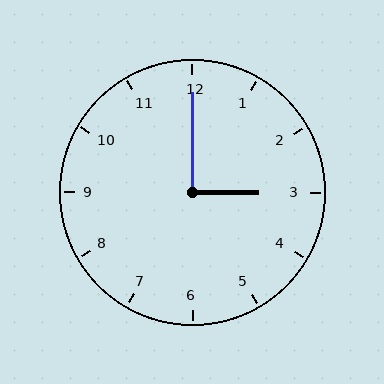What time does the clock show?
3:00.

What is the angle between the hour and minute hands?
Approximately 90 degrees.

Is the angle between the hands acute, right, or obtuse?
It is right.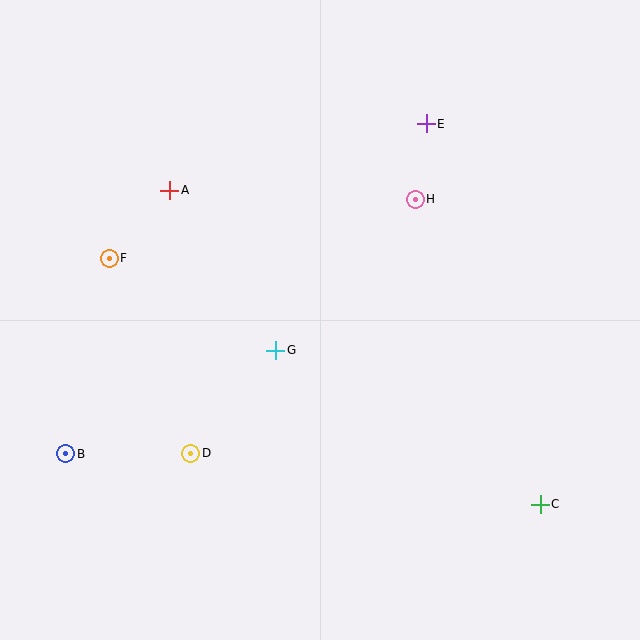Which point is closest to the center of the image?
Point G at (276, 350) is closest to the center.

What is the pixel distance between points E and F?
The distance between E and F is 344 pixels.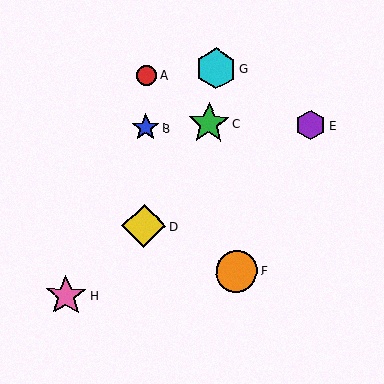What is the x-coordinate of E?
Object E is at x≈311.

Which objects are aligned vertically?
Objects A, B, D are aligned vertically.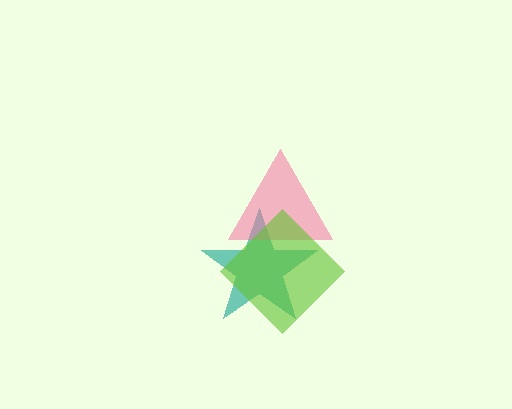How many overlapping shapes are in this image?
There are 3 overlapping shapes in the image.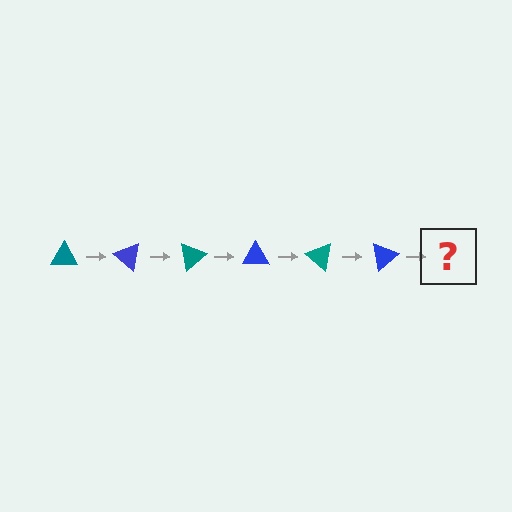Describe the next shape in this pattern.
It should be a teal triangle, rotated 240 degrees from the start.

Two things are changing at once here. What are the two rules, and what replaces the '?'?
The two rules are that it rotates 40 degrees each step and the color cycles through teal and blue. The '?' should be a teal triangle, rotated 240 degrees from the start.